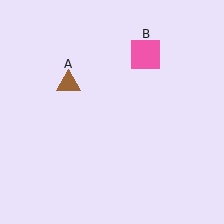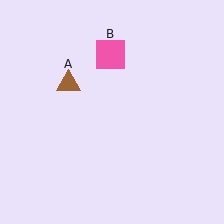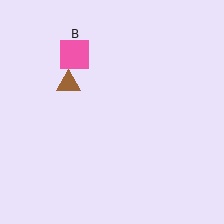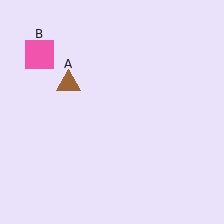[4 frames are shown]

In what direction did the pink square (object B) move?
The pink square (object B) moved left.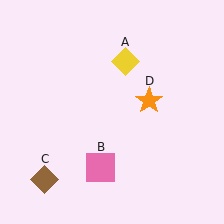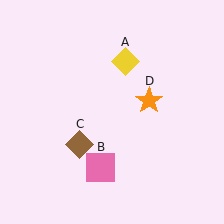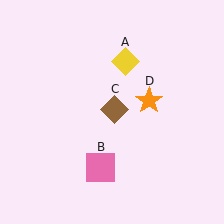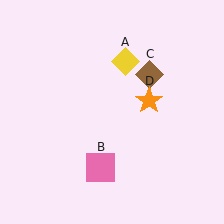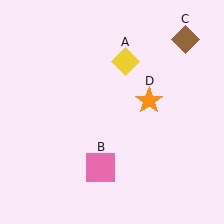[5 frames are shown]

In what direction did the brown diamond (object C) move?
The brown diamond (object C) moved up and to the right.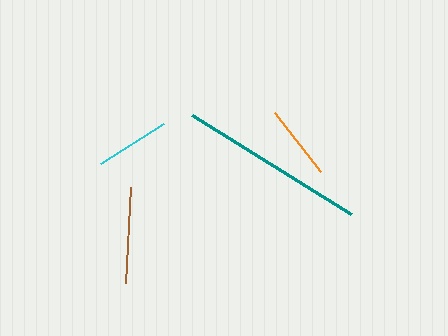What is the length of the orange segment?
The orange segment is approximately 75 pixels long.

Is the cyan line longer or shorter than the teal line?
The teal line is longer than the cyan line.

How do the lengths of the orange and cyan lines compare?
The orange and cyan lines are approximately the same length.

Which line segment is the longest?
The teal line is the longest at approximately 187 pixels.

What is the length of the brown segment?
The brown segment is approximately 96 pixels long.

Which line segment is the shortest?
The cyan line is the shortest at approximately 74 pixels.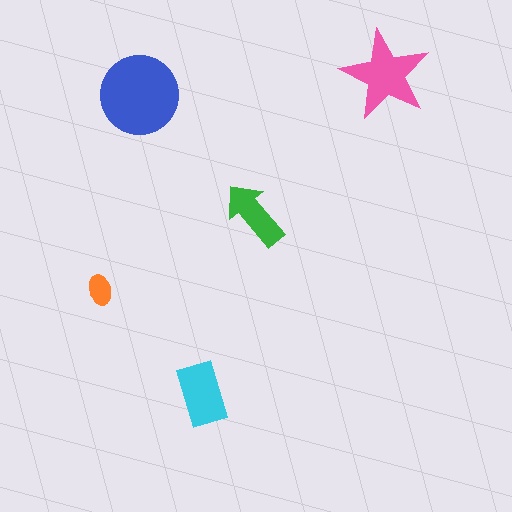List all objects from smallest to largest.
The orange ellipse, the green arrow, the cyan rectangle, the pink star, the blue circle.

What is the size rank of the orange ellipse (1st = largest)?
5th.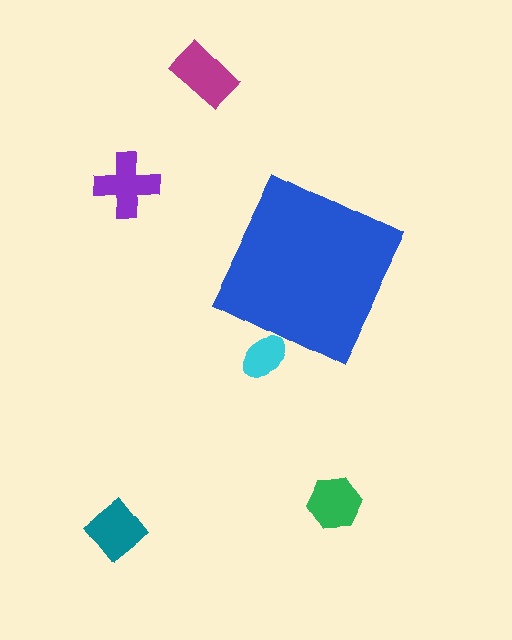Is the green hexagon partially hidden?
No, the green hexagon is fully visible.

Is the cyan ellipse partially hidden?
Yes, the cyan ellipse is partially hidden behind the blue diamond.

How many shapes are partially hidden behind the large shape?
1 shape is partially hidden.